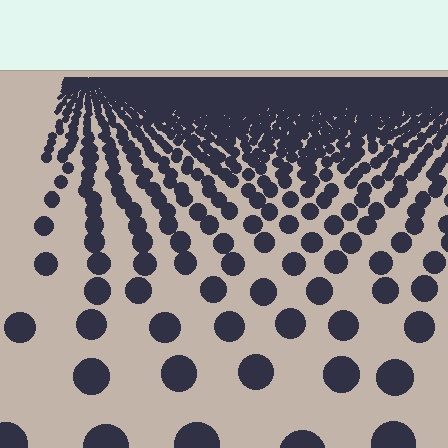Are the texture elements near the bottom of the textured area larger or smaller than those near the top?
Larger. Near the bottom, elements are closer to the viewer and appear at a bigger on-screen size.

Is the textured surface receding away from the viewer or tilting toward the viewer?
The surface is receding away from the viewer. Texture elements get smaller and denser toward the top.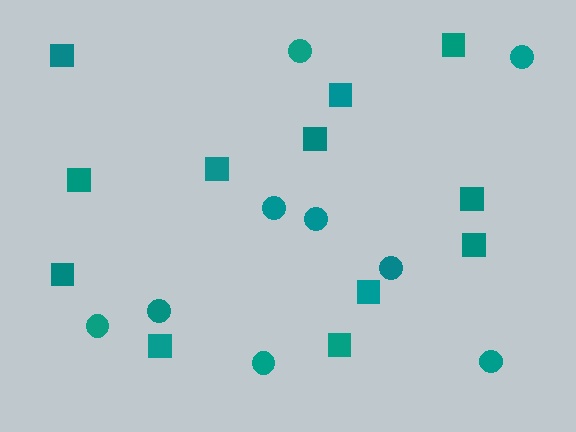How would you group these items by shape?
There are 2 groups: one group of squares (12) and one group of circles (9).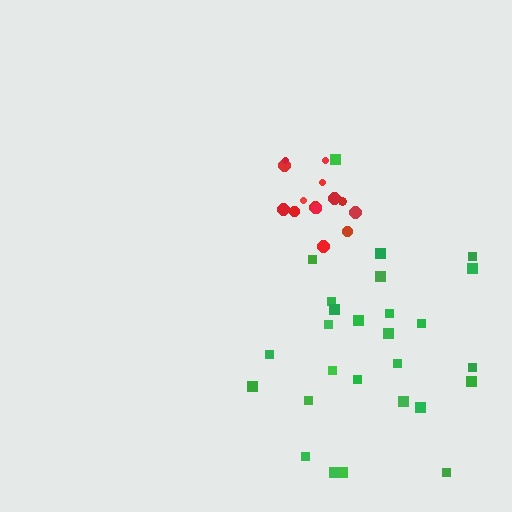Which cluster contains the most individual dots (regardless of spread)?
Green (27).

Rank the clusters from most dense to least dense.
red, green.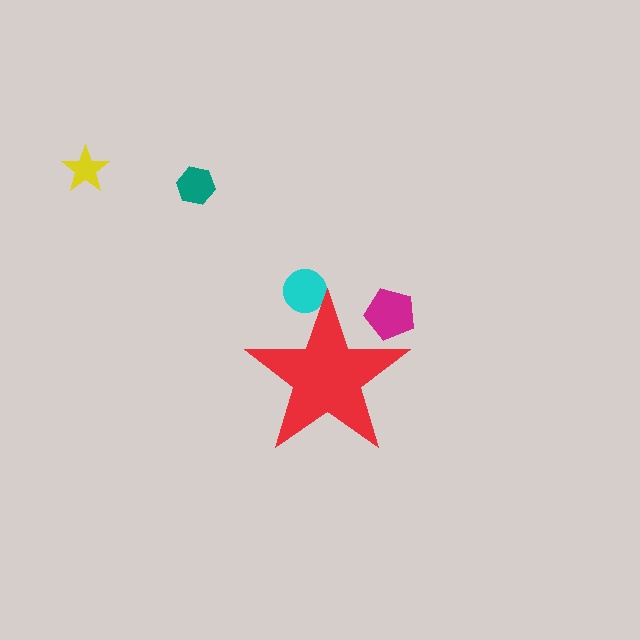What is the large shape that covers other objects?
A red star.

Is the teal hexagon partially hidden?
No, the teal hexagon is fully visible.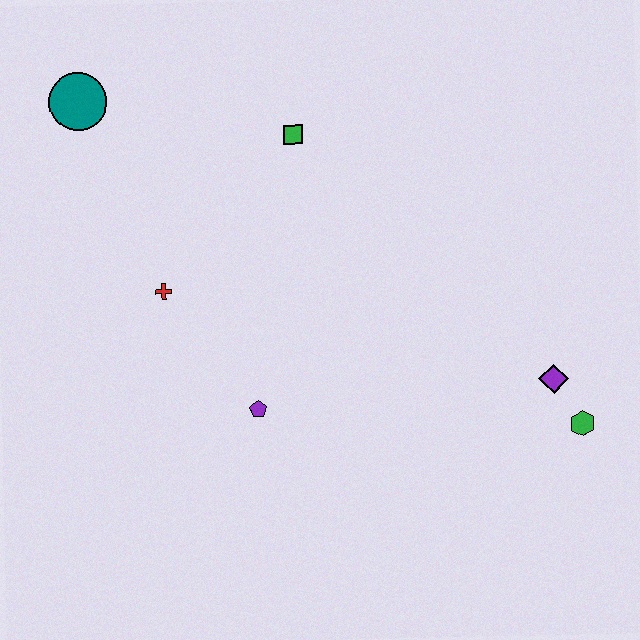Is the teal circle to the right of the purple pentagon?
No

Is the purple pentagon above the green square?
No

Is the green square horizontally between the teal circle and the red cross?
No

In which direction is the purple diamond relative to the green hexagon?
The purple diamond is above the green hexagon.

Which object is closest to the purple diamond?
The green hexagon is closest to the purple diamond.